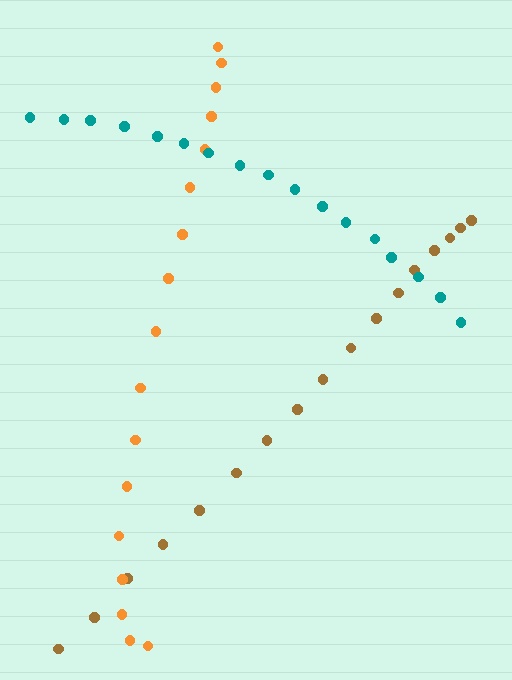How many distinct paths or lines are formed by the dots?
There are 3 distinct paths.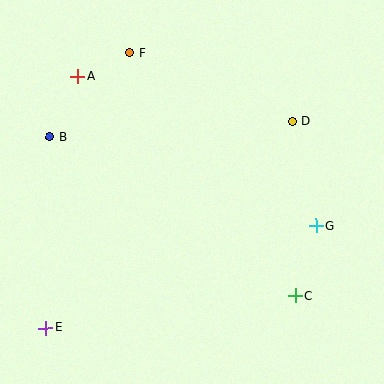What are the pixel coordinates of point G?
Point G is at (316, 226).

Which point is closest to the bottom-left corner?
Point E is closest to the bottom-left corner.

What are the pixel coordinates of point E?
Point E is at (46, 328).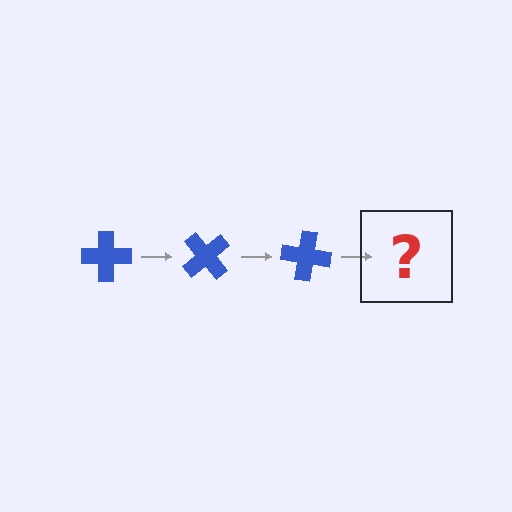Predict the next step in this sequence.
The next step is a blue cross rotated 150 degrees.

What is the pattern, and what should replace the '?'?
The pattern is that the cross rotates 50 degrees each step. The '?' should be a blue cross rotated 150 degrees.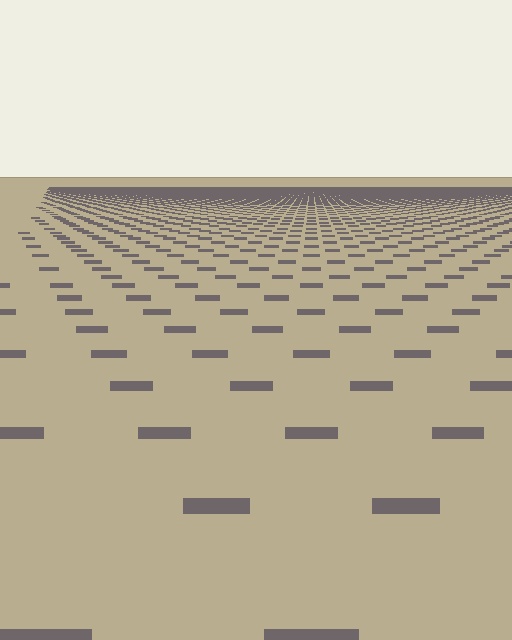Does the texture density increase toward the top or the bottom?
Density increases toward the top.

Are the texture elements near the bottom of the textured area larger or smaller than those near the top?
Larger. Near the bottom, elements are closer to the viewer and appear at a bigger on-screen size.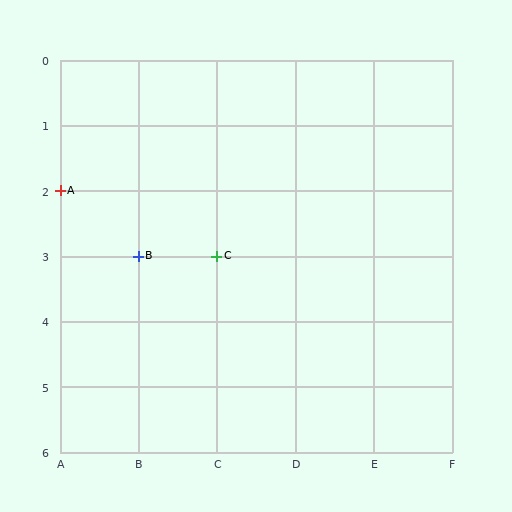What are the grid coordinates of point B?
Point B is at grid coordinates (B, 3).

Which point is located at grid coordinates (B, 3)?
Point B is at (B, 3).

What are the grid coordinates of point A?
Point A is at grid coordinates (A, 2).